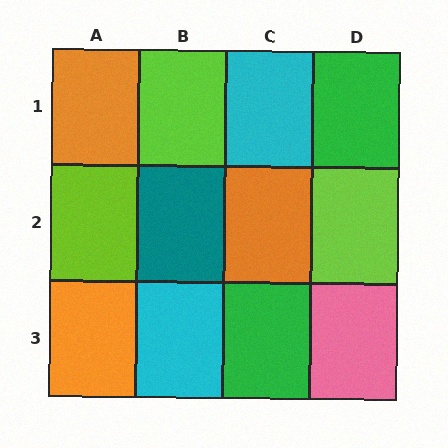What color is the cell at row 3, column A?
Orange.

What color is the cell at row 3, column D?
Pink.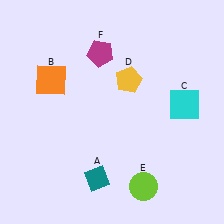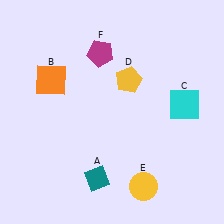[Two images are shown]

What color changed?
The circle (E) changed from lime in Image 1 to yellow in Image 2.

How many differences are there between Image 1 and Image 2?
There is 1 difference between the two images.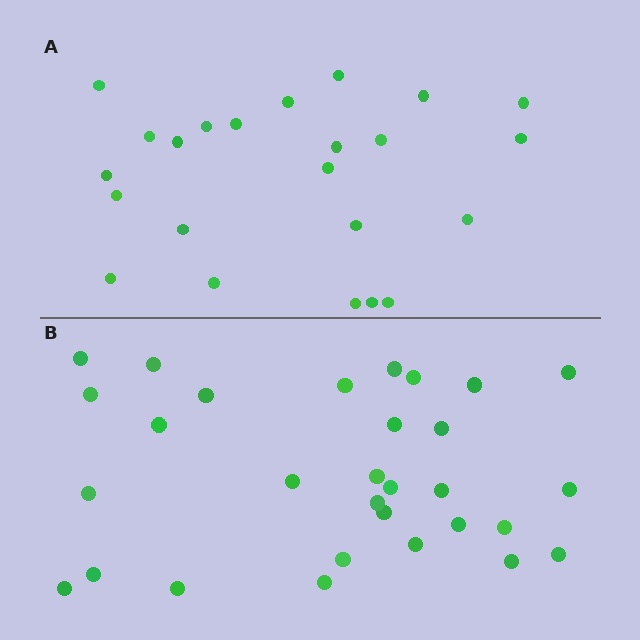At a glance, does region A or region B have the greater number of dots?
Region B (the bottom region) has more dots.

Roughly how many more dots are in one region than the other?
Region B has roughly 8 or so more dots than region A.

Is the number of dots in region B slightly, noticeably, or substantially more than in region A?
Region B has noticeably more, but not dramatically so. The ratio is roughly 1.3 to 1.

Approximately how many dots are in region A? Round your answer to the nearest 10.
About 20 dots. (The exact count is 23, which rounds to 20.)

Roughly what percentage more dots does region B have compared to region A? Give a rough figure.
About 30% more.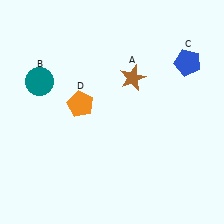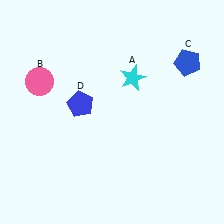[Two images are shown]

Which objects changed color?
A changed from brown to cyan. B changed from teal to pink. D changed from orange to blue.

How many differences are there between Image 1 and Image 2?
There are 3 differences between the two images.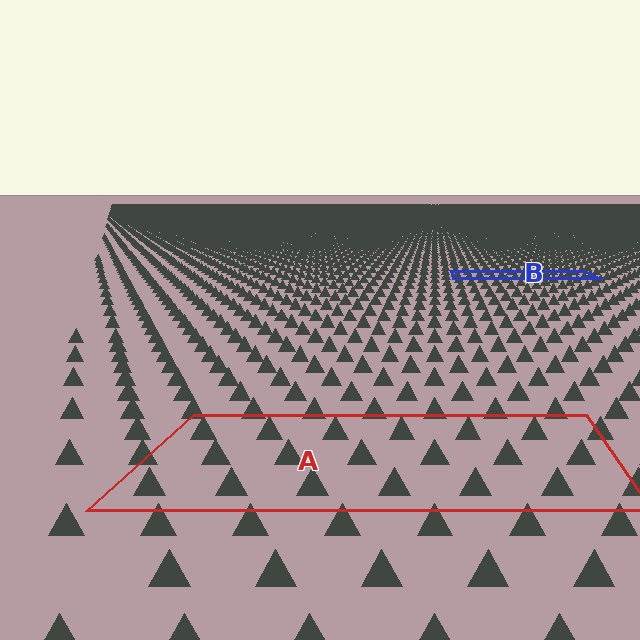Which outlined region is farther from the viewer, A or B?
Region B is farther from the viewer — the texture elements inside it appear smaller and more densely packed.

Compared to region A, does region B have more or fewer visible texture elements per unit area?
Region B has more texture elements per unit area — they are packed more densely because it is farther away.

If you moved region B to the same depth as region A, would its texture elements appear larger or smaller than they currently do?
They would appear larger. At a closer depth, the same texture elements are projected at a bigger on-screen size.